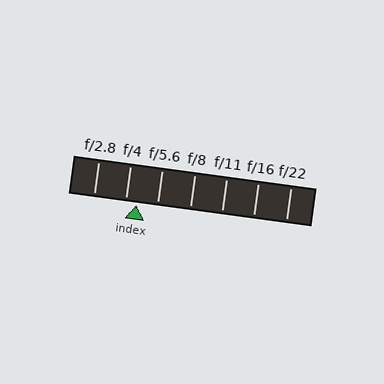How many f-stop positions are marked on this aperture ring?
There are 7 f-stop positions marked.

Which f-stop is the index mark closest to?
The index mark is closest to f/4.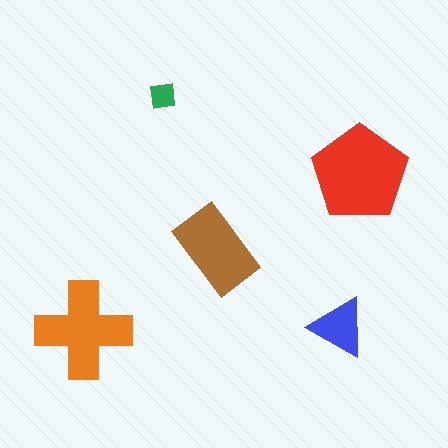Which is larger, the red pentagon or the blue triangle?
The red pentagon.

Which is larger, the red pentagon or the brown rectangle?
The red pentagon.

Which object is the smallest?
The green square.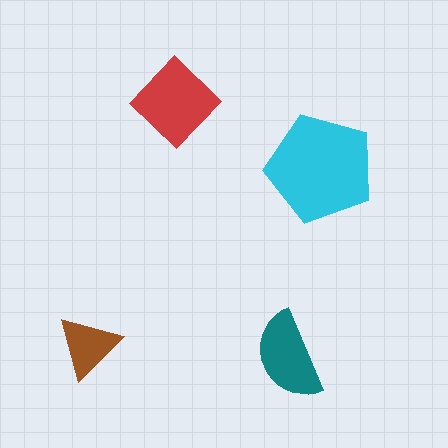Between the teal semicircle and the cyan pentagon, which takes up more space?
The cyan pentagon.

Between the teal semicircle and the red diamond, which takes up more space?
The red diamond.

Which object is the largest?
The cyan pentagon.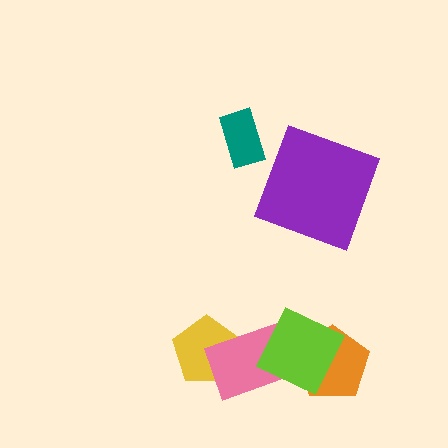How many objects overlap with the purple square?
0 objects overlap with the purple square.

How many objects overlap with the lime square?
2 objects overlap with the lime square.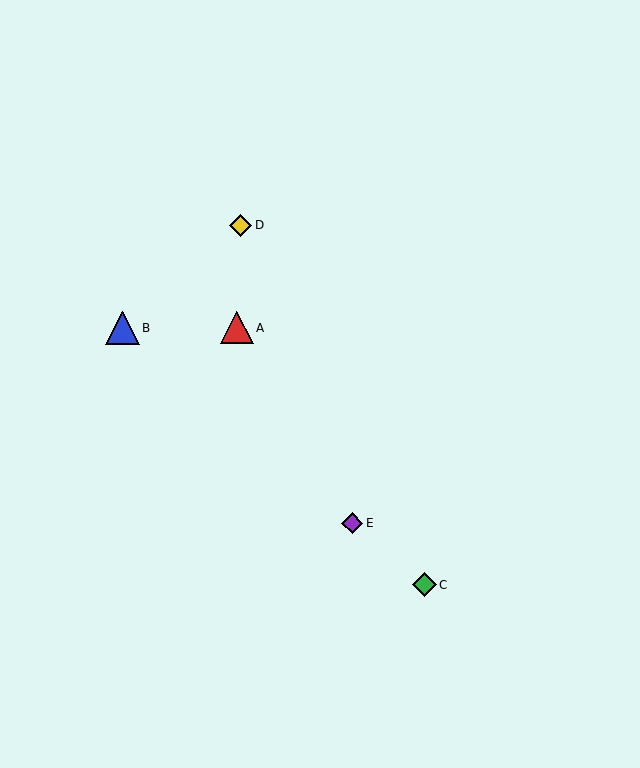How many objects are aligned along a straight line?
3 objects (B, C, E) are aligned along a straight line.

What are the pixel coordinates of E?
Object E is at (352, 523).